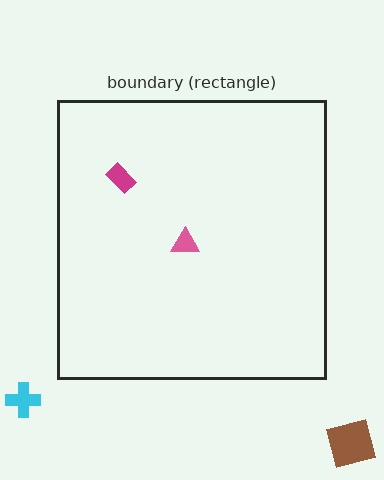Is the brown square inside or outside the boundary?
Outside.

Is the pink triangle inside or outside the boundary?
Inside.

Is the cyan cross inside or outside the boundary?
Outside.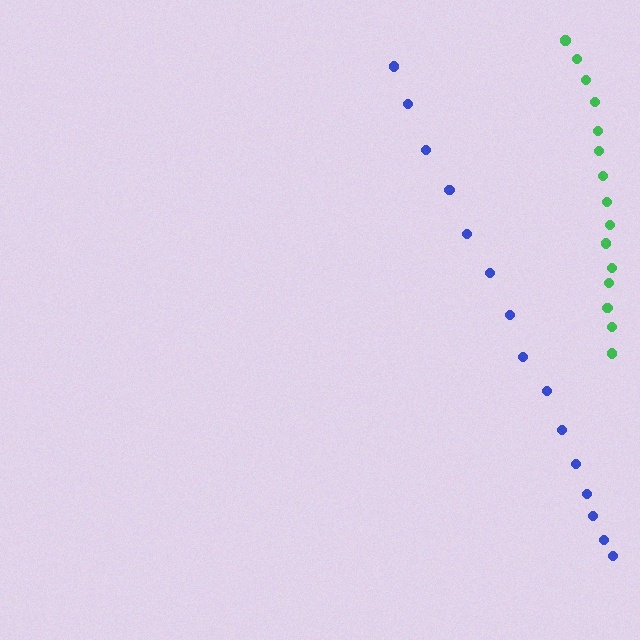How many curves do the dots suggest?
There are 2 distinct paths.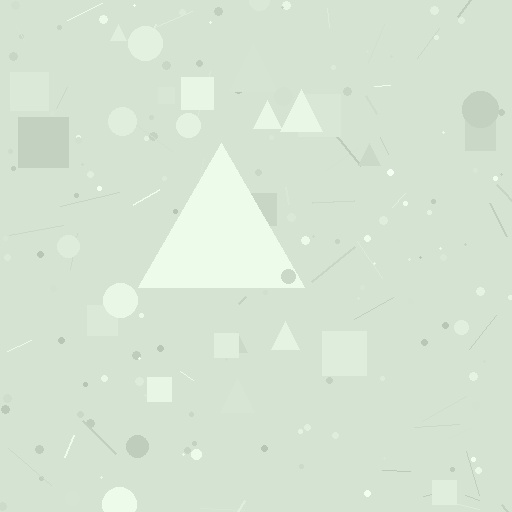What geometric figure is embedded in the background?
A triangle is embedded in the background.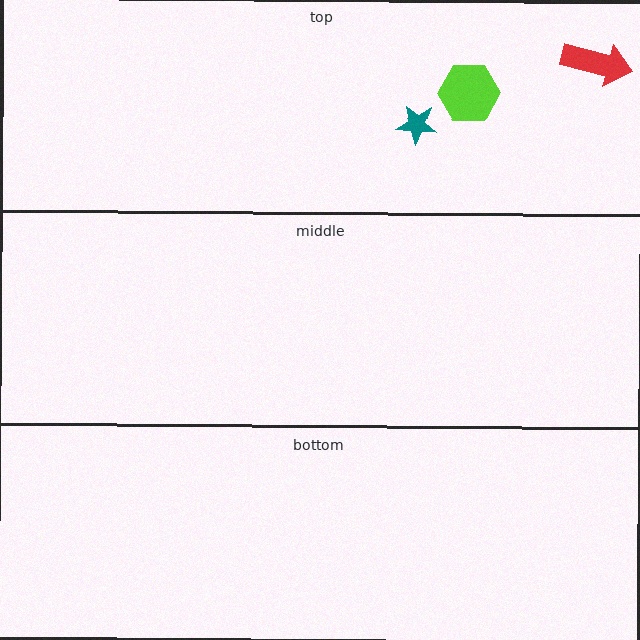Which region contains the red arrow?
The top region.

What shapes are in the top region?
The lime hexagon, the red arrow, the teal star.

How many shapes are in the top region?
3.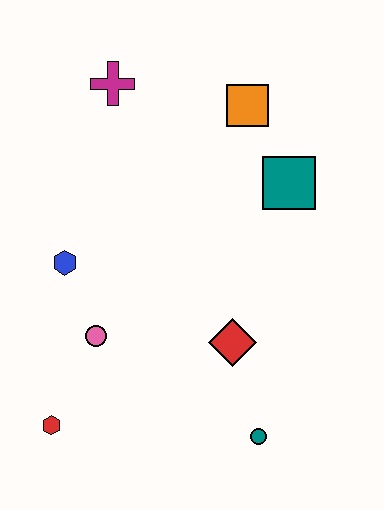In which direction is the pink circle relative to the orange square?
The pink circle is below the orange square.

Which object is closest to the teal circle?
The red diamond is closest to the teal circle.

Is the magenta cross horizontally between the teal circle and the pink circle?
Yes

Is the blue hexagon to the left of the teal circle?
Yes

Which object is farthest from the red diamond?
The magenta cross is farthest from the red diamond.